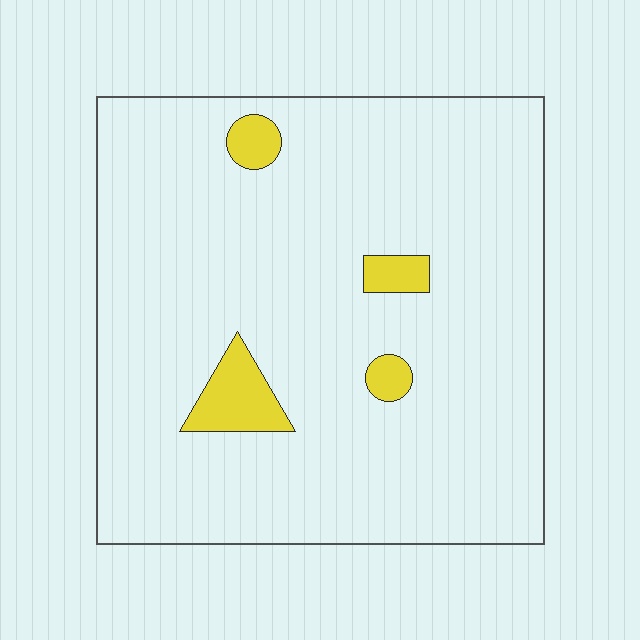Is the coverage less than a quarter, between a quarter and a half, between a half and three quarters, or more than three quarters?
Less than a quarter.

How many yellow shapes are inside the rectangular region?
4.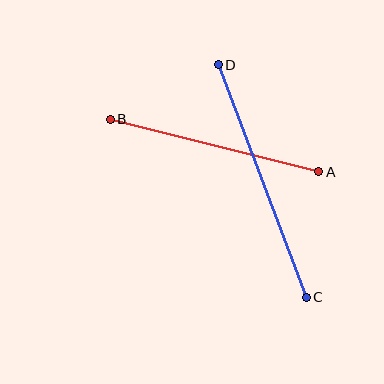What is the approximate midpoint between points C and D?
The midpoint is at approximately (262, 181) pixels.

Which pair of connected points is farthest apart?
Points C and D are farthest apart.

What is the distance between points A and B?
The distance is approximately 215 pixels.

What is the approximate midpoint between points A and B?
The midpoint is at approximately (214, 146) pixels.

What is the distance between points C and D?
The distance is approximately 249 pixels.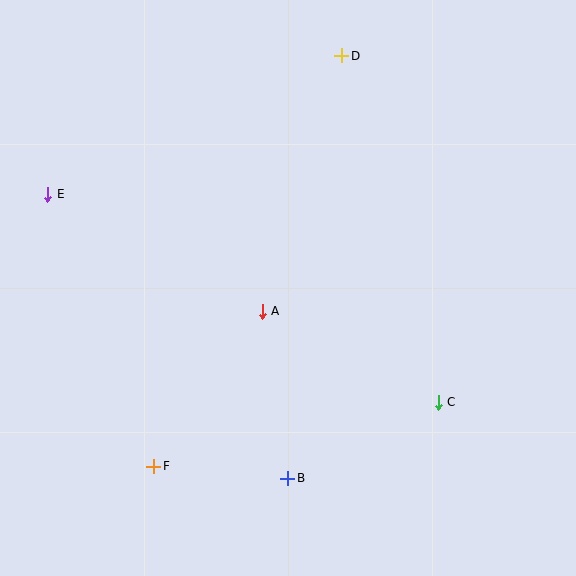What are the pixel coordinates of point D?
Point D is at (342, 56).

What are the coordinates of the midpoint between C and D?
The midpoint between C and D is at (390, 229).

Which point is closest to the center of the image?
Point A at (262, 311) is closest to the center.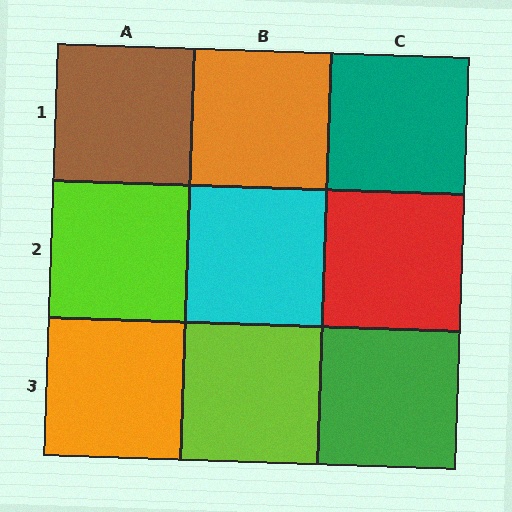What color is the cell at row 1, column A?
Brown.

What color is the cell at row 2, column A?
Lime.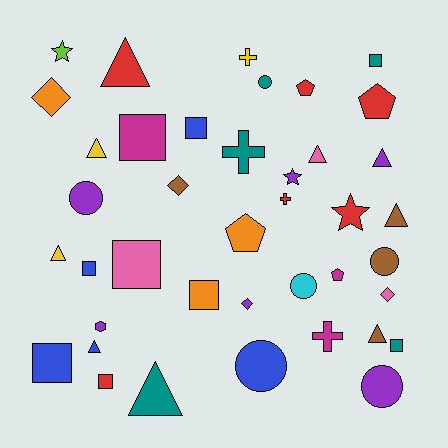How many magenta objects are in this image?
There are 3 magenta objects.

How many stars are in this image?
There are 3 stars.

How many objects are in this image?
There are 40 objects.